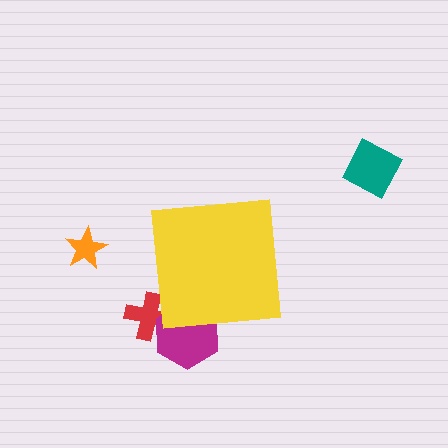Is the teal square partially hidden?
No, the teal square is fully visible.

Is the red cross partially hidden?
Yes, the red cross is partially hidden behind the yellow square.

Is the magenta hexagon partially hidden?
Yes, the magenta hexagon is partially hidden behind the yellow square.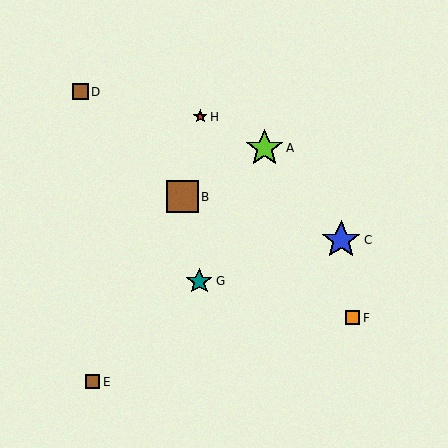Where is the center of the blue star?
The center of the blue star is at (341, 240).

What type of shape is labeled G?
Shape G is a teal star.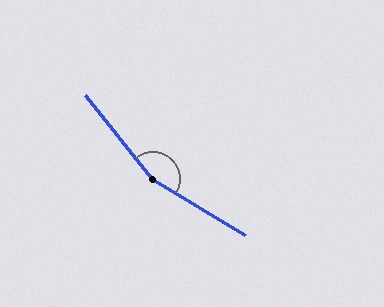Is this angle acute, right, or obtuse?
It is obtuse.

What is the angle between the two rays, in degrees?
Approximately 160 degrees.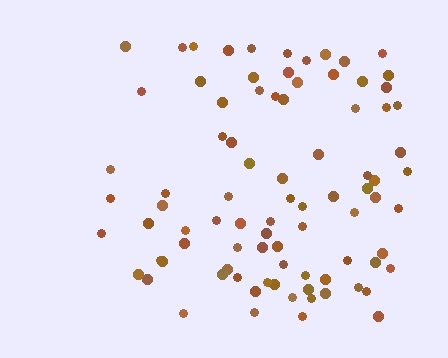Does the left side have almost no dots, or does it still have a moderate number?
Still a moderate number, just noticeably fewer than the right.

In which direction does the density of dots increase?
From left to right, with the right side densest.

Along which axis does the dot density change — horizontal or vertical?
Horizontal.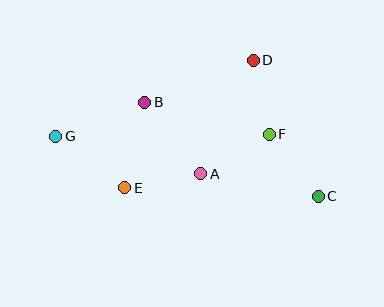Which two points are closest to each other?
Points D and F are closest to each other.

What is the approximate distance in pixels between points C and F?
The distance between C and F is approximately 79 pixels.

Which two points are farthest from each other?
Points C and G are farthest from each other.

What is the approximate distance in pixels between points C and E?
The distance between C and E is approximately 194 pixels.